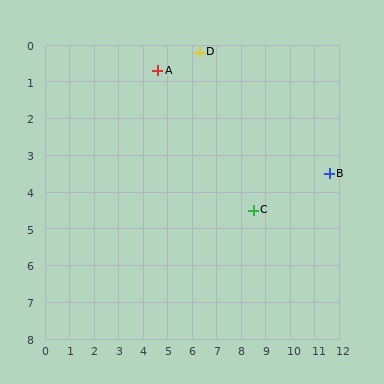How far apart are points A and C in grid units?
Points A and C are about 5.4 grid units apart.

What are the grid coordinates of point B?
Point B is at approximately (11.6, 3.5).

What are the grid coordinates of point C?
Point C is at approximately (8.5, 4.5).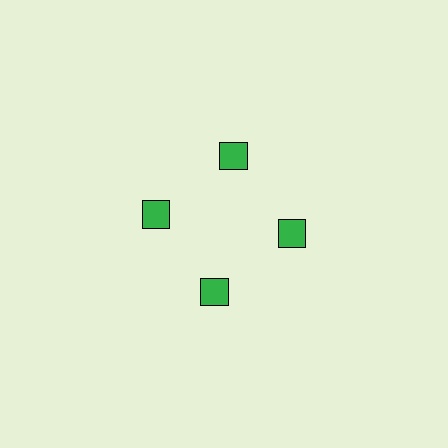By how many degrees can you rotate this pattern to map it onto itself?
The pattern maps onto itself every 90 degrees of rotation.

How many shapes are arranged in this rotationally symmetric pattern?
There are 4 shapes, arranged in 4 groups of 1.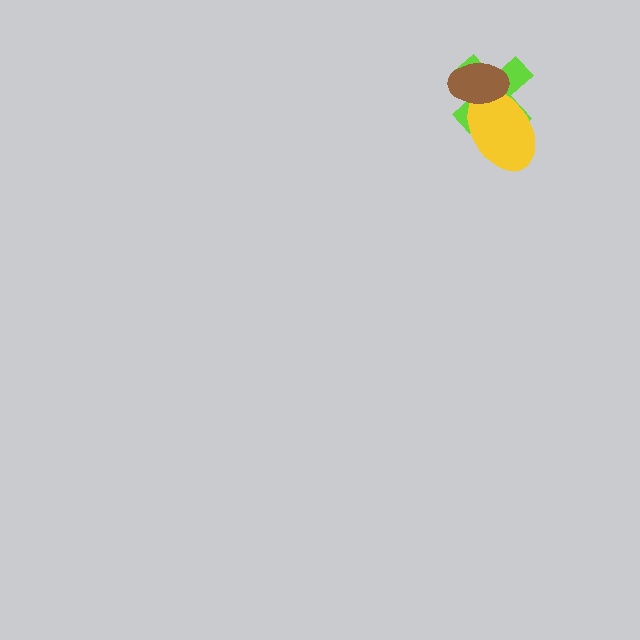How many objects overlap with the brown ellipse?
2 objects overlap with the brown ellipse.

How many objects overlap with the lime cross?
2 objects overlap with the lime cross.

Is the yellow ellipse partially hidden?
Yes, it is partially covered by another shape.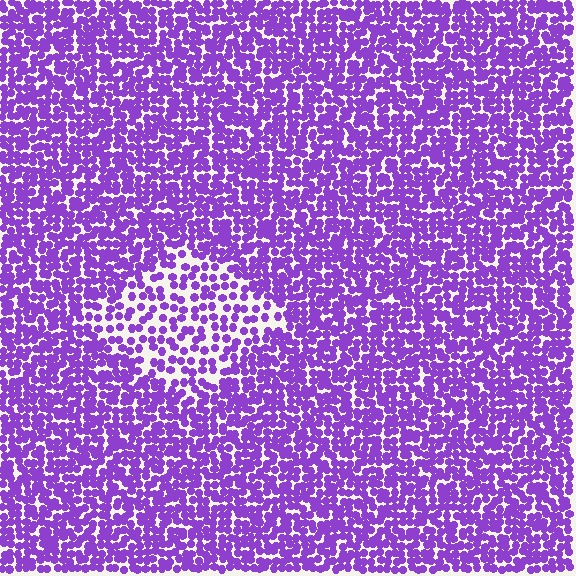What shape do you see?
I see a diamond.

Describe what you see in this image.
The image contains small purple elements arranged at two different densities. A diamond-shaped region is visible where the elements are less densely packed than the surrounding area.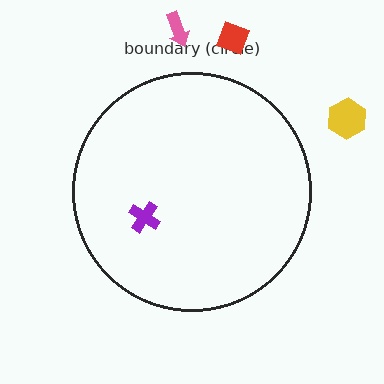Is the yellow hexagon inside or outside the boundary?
Outside.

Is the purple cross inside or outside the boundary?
Inside.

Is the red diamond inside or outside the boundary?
Outside.